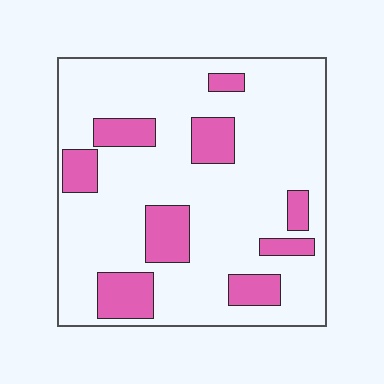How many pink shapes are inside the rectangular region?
9.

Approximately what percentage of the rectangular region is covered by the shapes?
Approximately 20%.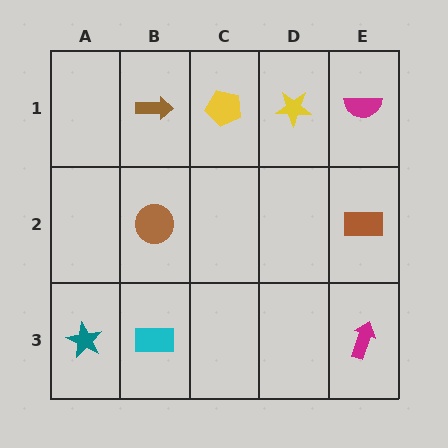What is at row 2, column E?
A brown rectangle.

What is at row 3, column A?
A teal star.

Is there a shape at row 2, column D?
No, that cell is empty.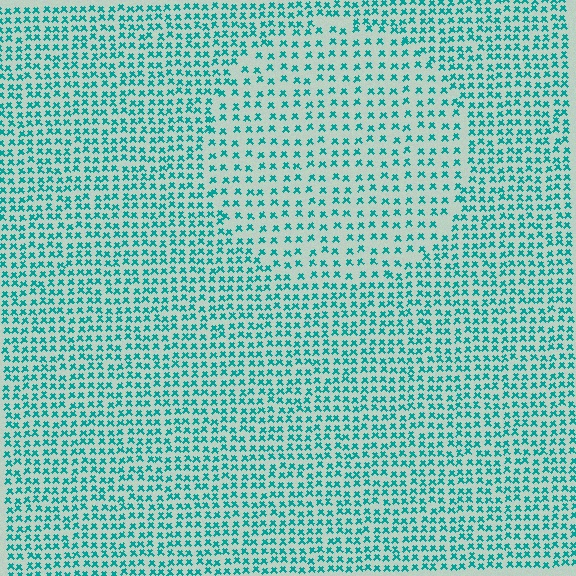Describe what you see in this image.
The image contains small teal elements arranged at two different densities. A circle-shaped region is visible where the elements are less densely packed than the surrounding area.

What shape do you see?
I see a circle.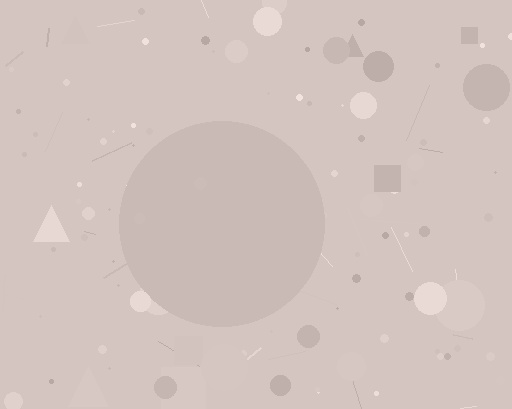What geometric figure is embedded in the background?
A circle is embedded in the background.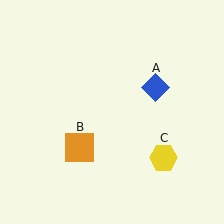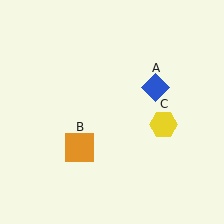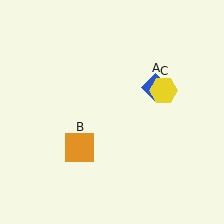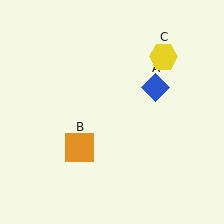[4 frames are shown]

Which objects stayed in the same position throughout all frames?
Blue diamond (object A) and orange square (object B) remained stationary.